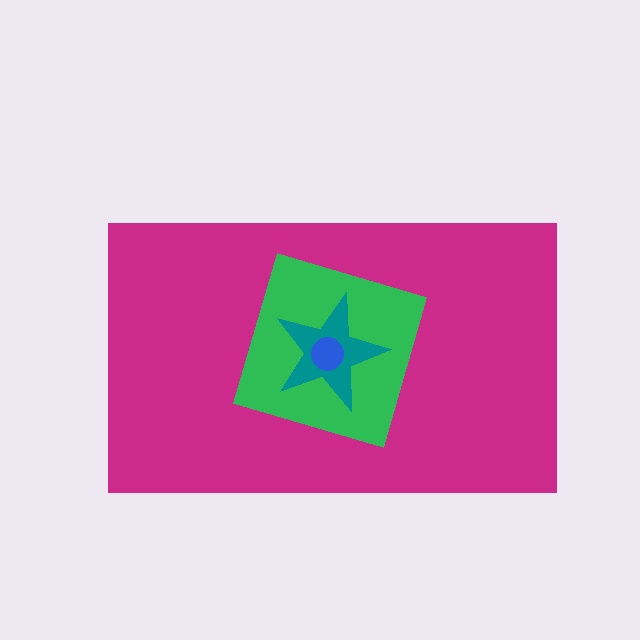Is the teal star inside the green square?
Yes.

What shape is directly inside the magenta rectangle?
The green square.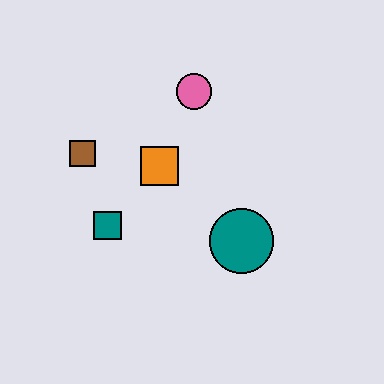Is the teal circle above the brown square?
No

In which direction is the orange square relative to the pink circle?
The orange square is below the pink circle.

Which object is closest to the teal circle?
The orange square is closest to the teal circle.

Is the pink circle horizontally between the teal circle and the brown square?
Yes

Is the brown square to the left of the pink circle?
Yes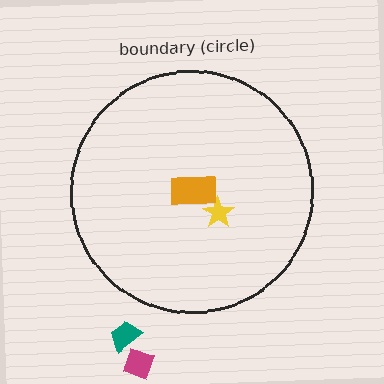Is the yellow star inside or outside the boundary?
Inside.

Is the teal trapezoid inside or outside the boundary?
Outside.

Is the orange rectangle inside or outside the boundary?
Inside.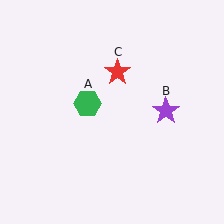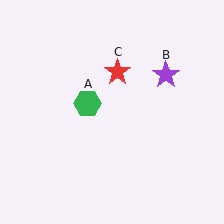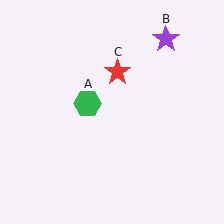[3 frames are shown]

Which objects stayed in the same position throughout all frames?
Green hexagon (object A) and red star (object C) remained stationary.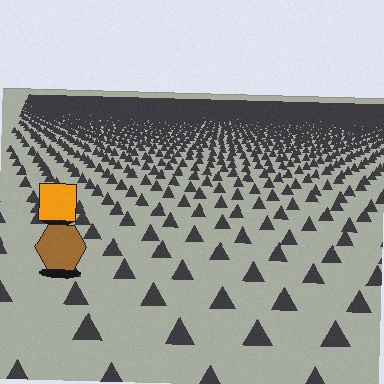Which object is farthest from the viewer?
The orange square is farthest from the viewer. It appears smaller and the ground texture around it is denser.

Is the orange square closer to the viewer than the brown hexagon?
No. The brown hexagon is closer — you can tell from the texture gradient: the ground texture is coarser near it.